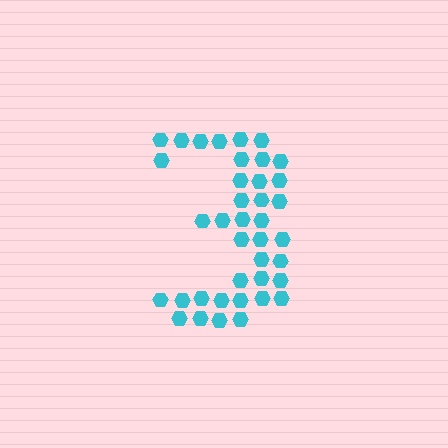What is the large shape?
The large shape is the digit 3.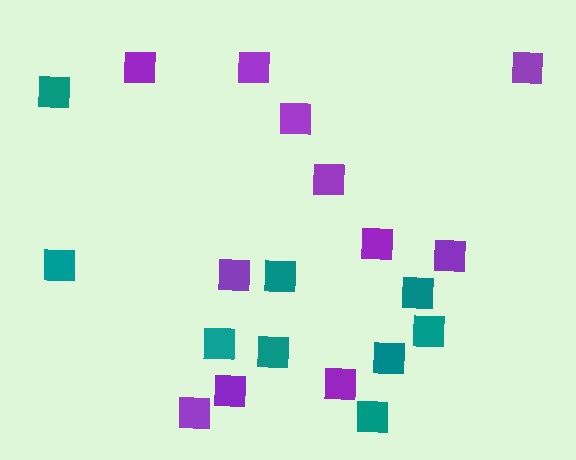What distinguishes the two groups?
There are 2 groups: one group of teal squares (9) and one group of purple squares (11).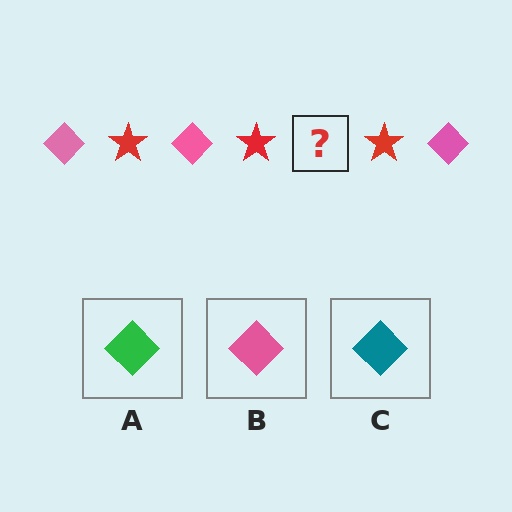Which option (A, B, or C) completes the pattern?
B.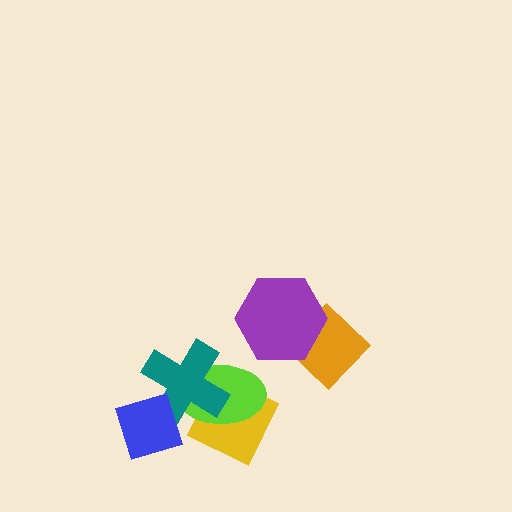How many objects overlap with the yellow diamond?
2 objects overlap with the yellow diamond.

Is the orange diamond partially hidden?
Yes, it is partially covered by another shape.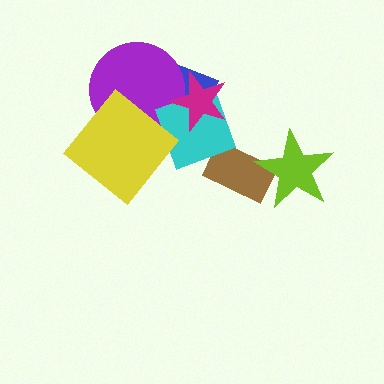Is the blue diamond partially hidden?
Yes, it is partially covered by another shape.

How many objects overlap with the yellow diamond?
2 objects overlap with the yellow diamond.